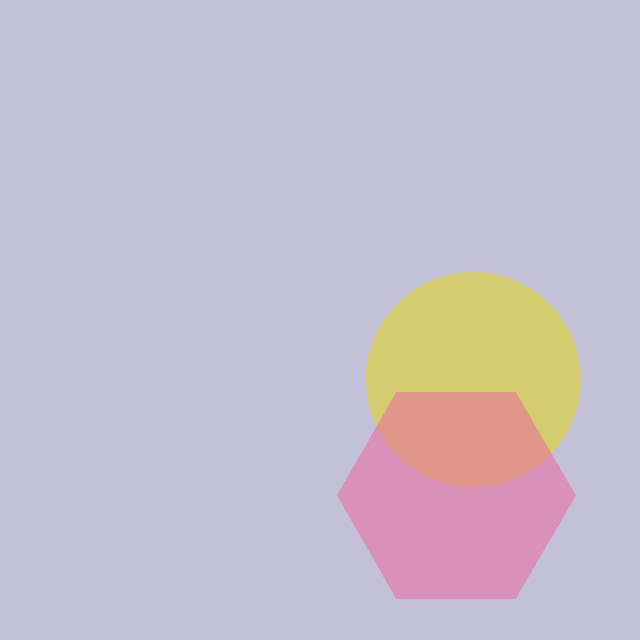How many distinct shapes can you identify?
There are 2 distinct shapes: a yellow circle, a pink hexagon.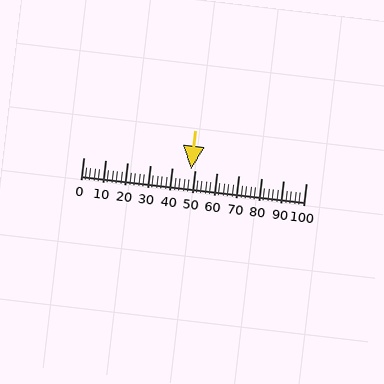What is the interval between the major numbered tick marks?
The major tick marks are spaced 10 units apart.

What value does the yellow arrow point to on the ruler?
The yellow arrow points to approximately 49.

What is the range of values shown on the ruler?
The ruler shows values from 0 to 100.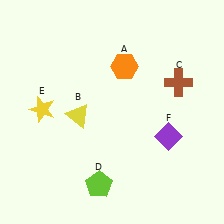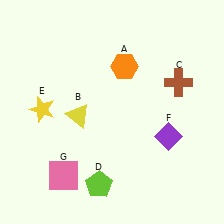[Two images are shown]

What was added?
A pink square (G) was added in Image 2.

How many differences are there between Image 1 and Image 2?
There is 1 difference between the two images.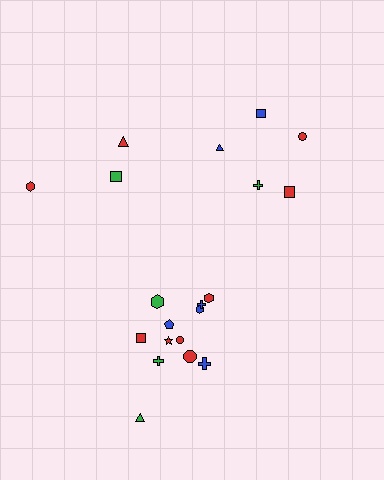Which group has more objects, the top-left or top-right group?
The top-right group.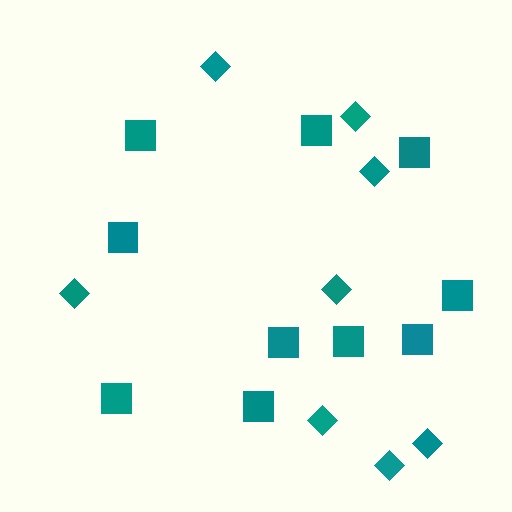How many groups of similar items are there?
There are 2 groups: one group of squares (10) and one group of diamonds (8).